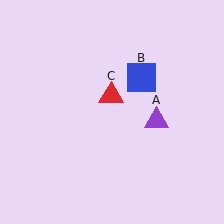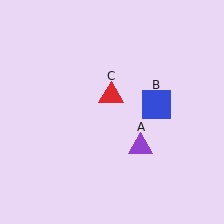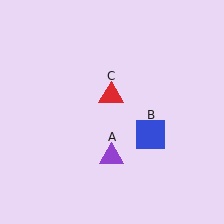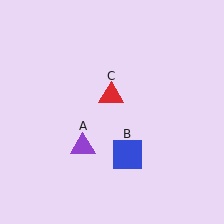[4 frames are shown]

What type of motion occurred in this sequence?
The purple triangle (object A), blue square (object B) rotated clockwise around the center of the scene.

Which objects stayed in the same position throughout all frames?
Red triangle (object C) remained stationary.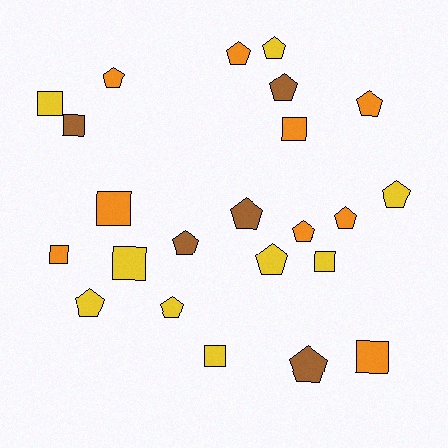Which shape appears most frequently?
Pentagon, with 14 objects.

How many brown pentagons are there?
There are 4 brown pentagons.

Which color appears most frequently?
Orange, with 9 objects.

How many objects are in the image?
There are 23 objects.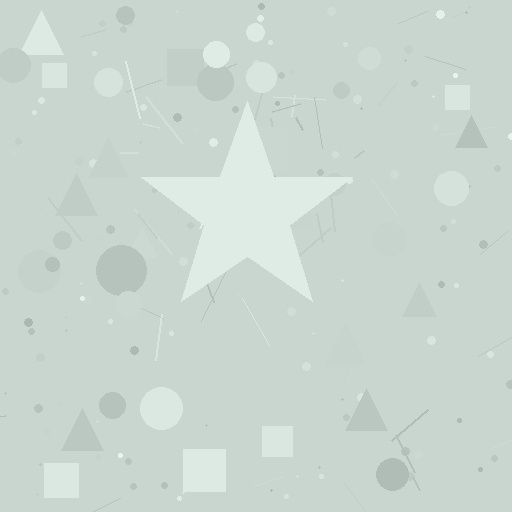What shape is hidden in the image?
A star is hidden in the image.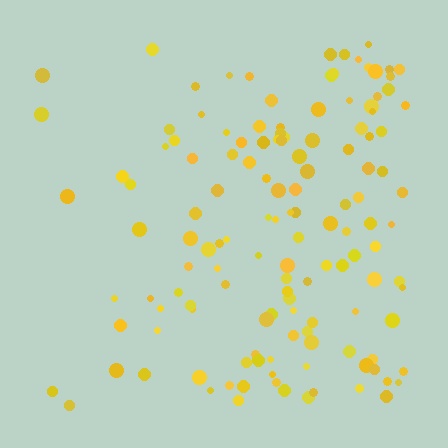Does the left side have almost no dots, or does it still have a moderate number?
Still a moderate number, just noticeably fewer than the right.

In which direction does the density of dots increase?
From left to right, with the right side densest.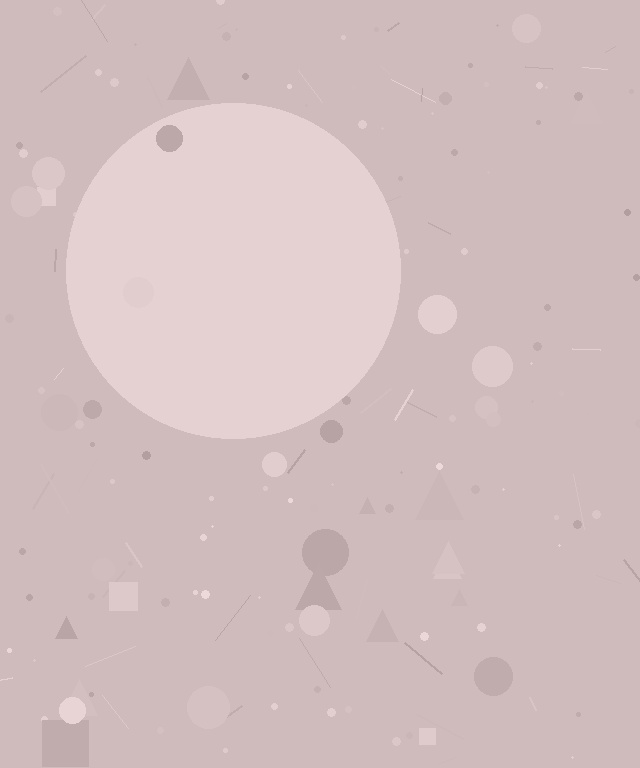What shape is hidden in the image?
A circle is hidden in the image.